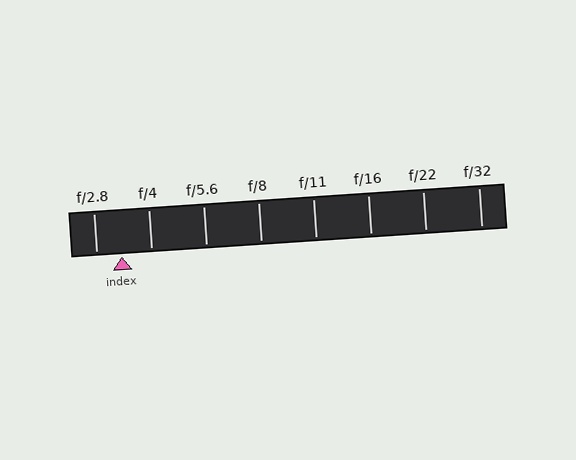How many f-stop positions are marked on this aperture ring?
There are 8 f-stop positions marked.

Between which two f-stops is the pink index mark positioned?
The index mark is between f/2.8 and f/4.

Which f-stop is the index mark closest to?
The index mark is closest to f/2.8.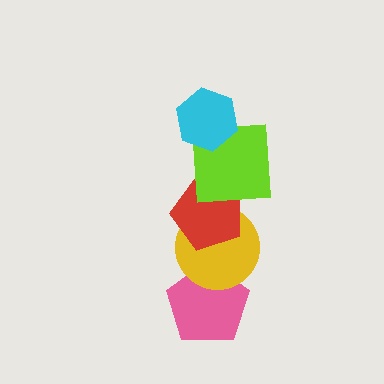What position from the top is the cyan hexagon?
The cyan hexagon is 1st from the top.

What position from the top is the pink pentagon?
The pink pentagon is 5th from the top.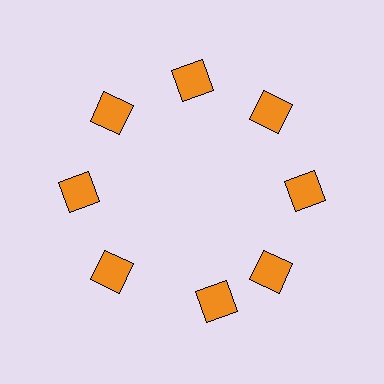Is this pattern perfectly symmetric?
No. The 8 orange squares are arranged in a ring, but one element near the 6 o'clock position is rotated out of alignment along the ring, breaking the 8-fold rotational symmetry.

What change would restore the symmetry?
The symmetry would be restored by rotating it back into even spacing with its neighbors so that all 8 squares sit at equal angles and equal distance from the center.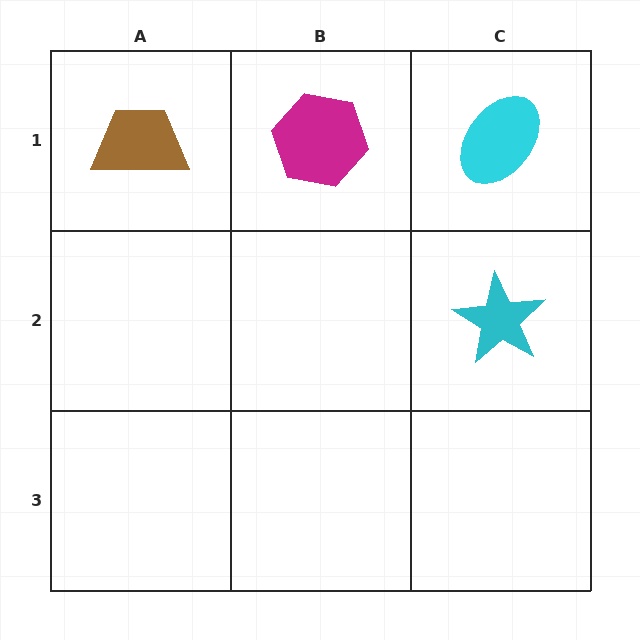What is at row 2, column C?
A cyan star.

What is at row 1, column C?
A cyan ellipse.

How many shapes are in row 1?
3 shapes.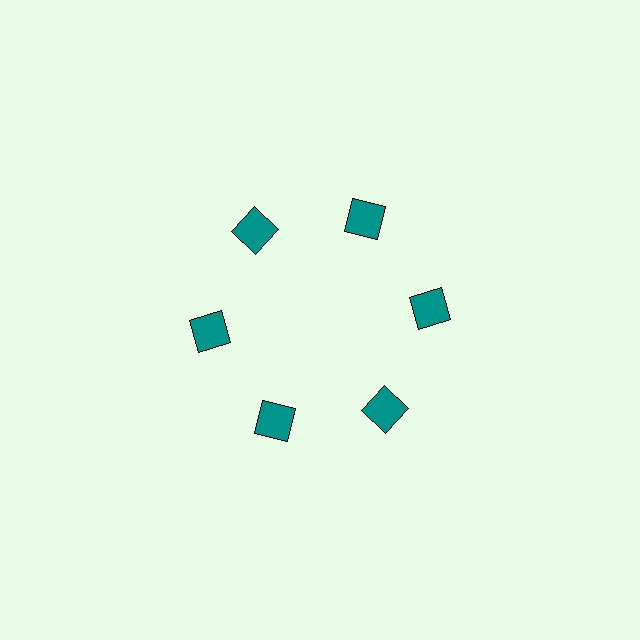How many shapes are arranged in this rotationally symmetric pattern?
There are 6 shapes, arranged in 6 groups of 1.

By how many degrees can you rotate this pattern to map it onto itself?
The pattern maps onto itself every 60 degrees of rotation.